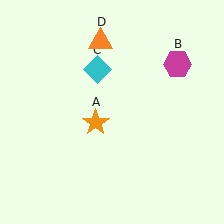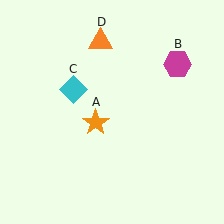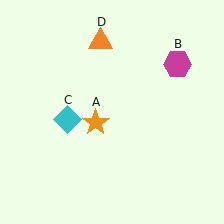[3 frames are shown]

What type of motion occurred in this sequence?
The cyan diamond (object C) rotated counterclockwise around the center of the scene.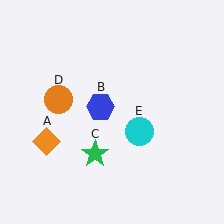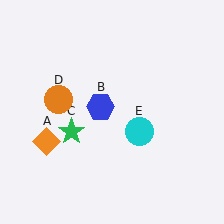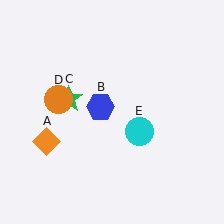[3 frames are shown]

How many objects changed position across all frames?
1 object changed position: green star (object C).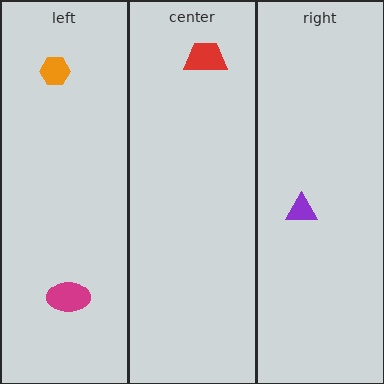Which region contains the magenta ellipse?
The left region.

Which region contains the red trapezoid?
The center region.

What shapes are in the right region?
The purple triangle.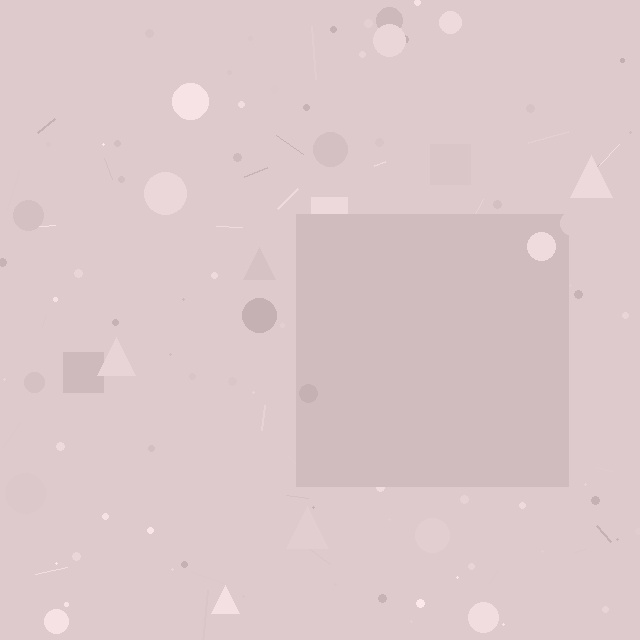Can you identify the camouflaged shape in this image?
The camouflaged shape is a square.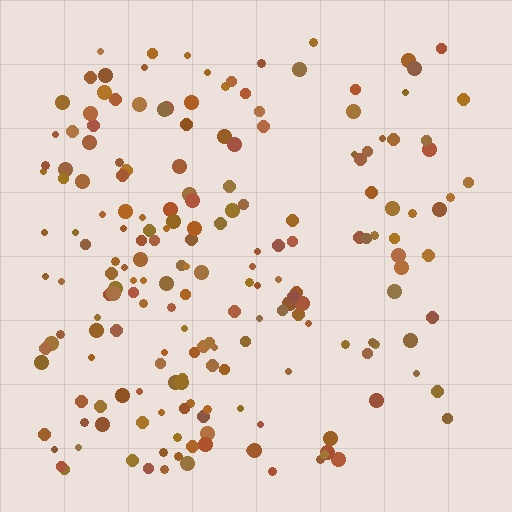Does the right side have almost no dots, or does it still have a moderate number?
Still a moderate number, just noticeably fewer than the left.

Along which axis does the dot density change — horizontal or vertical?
Horizontal.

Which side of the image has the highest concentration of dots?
The left.